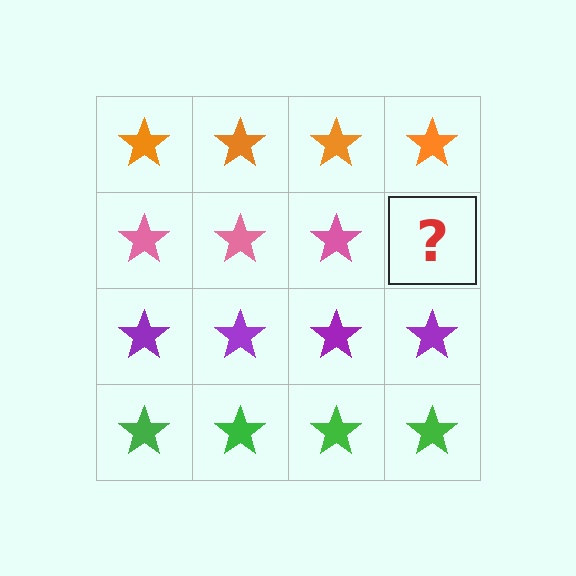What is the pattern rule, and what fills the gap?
The rule is that each row has a consistent color. The gap should be filled with a pink star.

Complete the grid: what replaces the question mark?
The question mark should be replaced with a pink star.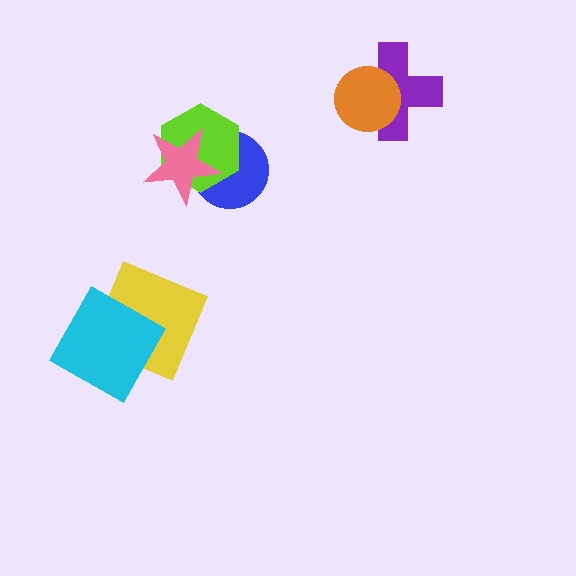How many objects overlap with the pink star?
2 objects overlap with the pink star.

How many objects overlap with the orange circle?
1 object overlaps with the orange circle.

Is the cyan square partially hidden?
No, no other shape covers it.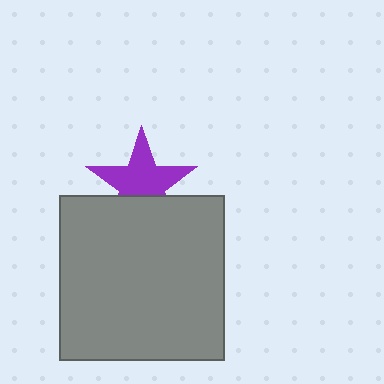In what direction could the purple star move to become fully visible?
The purple star could move up. That would shift it out from behind the gray square entirely.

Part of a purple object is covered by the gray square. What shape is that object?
It is a star.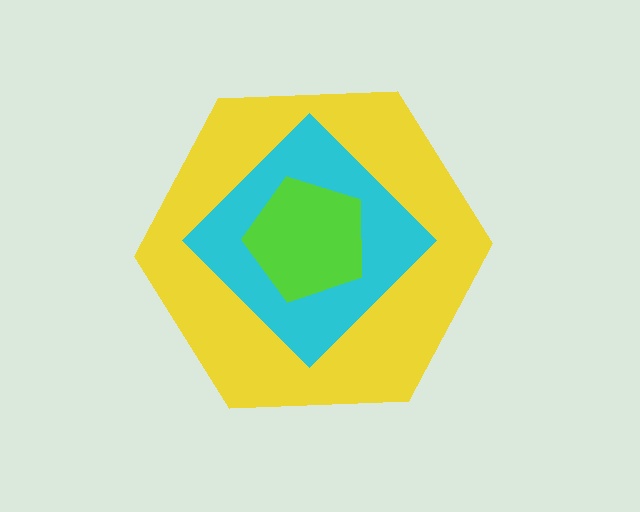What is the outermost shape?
The yellow hexagon.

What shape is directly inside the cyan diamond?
The lime pentagon.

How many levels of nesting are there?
3.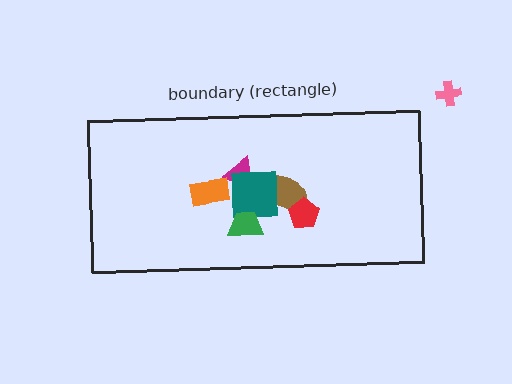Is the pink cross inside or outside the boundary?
Outside.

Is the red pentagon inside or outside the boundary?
Inside.